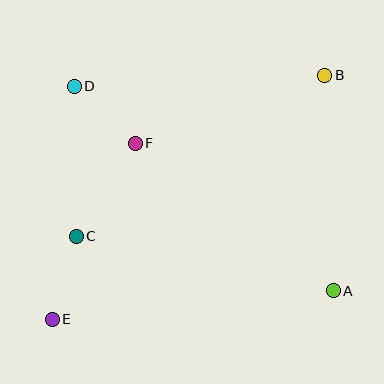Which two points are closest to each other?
Points D and F are closest to each other.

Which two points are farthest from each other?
Points B and E are farthest from each other.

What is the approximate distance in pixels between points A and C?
The distance between A and C is approximately 263 pixels.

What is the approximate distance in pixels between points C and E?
The distance between C and E is approximately 87 pixels.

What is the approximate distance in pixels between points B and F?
The distance between B and F is approximately 202 pixels.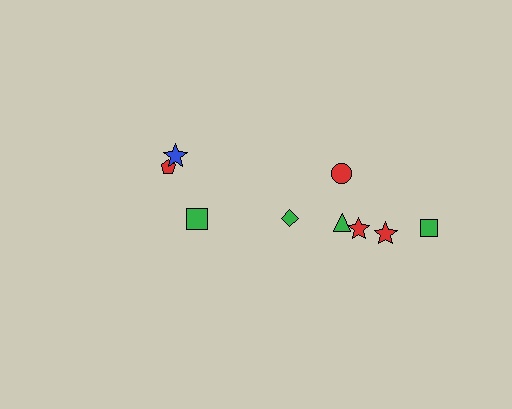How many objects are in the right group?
There are 6 objects.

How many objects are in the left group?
There are 3 objects.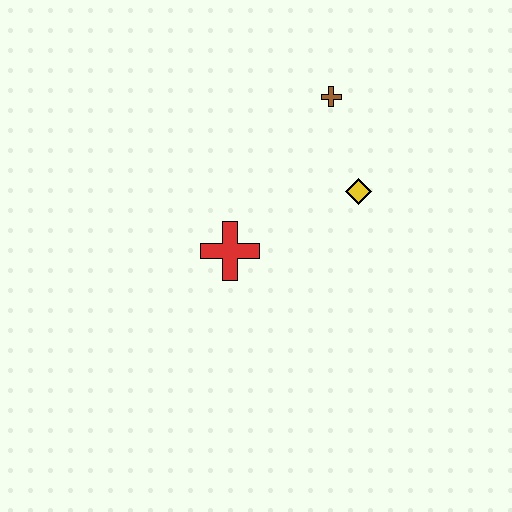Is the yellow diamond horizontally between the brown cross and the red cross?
No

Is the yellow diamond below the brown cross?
Yes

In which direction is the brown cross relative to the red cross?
The brown cross is above the red cross.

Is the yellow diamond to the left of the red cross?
No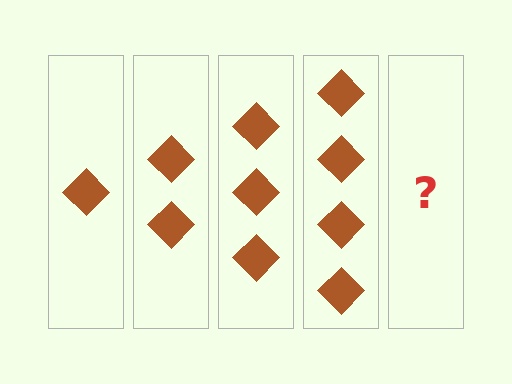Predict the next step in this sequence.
The next step is 5 diamonds.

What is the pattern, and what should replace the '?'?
The pattern is that each step adds one more diamond. The '?' should be 5 diamonds.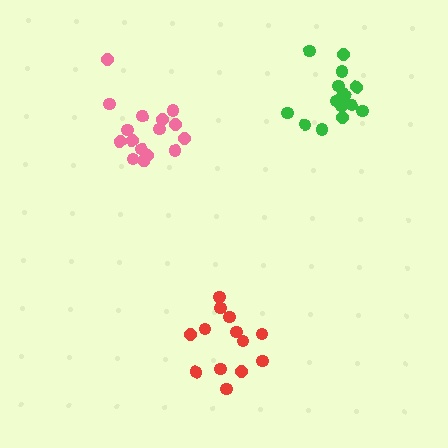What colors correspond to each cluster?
The clusters are colored: pink, green, red.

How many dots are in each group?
Group 1: 16 dots, Group 2: 15 dots, Group 3: 13 dots (44 total).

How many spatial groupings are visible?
There are 3 spatial groupings.